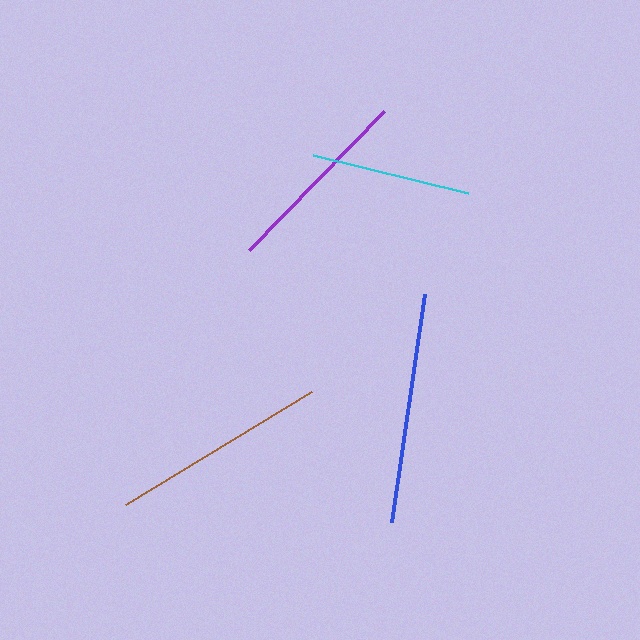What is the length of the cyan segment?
The cyan segment is approximately 159 pixels long.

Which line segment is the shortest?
The cyan line is the shortest at approximately 159 pixels.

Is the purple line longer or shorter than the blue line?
The blue line is longer than the purple line.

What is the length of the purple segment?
The purple segment is approximately 194 pixels long.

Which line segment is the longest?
The blue line is the longest at approximately 231 pixels.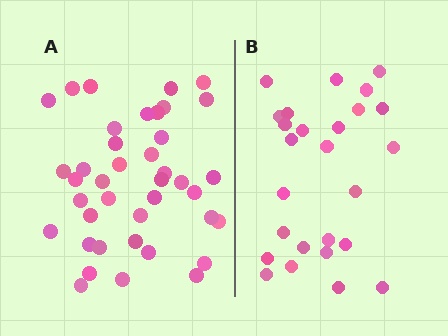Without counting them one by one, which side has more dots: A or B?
Region A (the left region) has more dots.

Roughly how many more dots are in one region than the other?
Region A has approximately 15 more dots than region B.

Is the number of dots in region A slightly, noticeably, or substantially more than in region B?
Region A has substantially more. The ratio is roughly 1.5 to 1.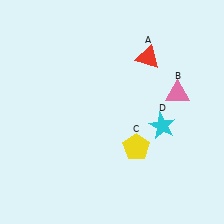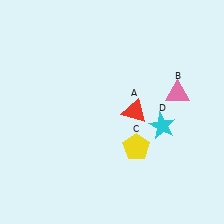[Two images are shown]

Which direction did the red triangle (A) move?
The red triangle (A) moved down.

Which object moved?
The red triangle (A) moved down.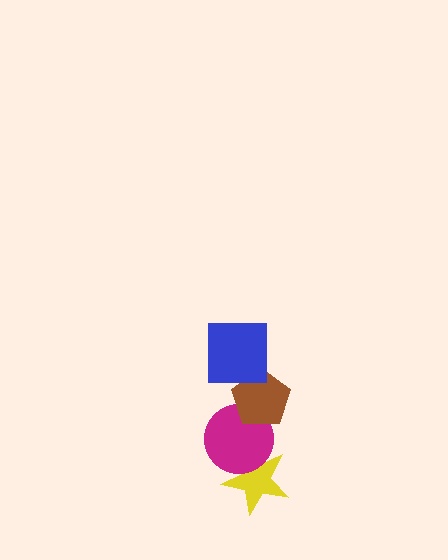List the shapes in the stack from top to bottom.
From top to bottom: the blue square, the brown pentagon, the magenta circle, the yellow star.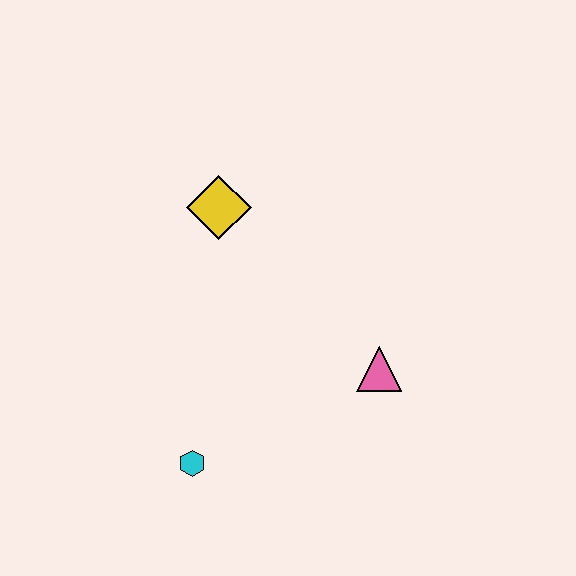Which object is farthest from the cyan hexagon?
The yellow diamond is farthest from the cyan hexagon.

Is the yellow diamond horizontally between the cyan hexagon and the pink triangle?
Yes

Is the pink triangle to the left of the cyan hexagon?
No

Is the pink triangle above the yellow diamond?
No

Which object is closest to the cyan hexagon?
The pink triangle is closest to the cyan hexagon.